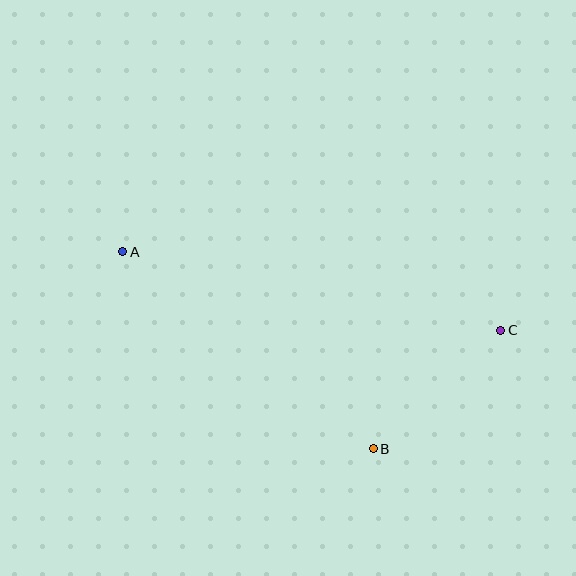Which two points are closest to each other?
Points B and C are closest to each other.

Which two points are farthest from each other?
Points A and C are farthest from each other.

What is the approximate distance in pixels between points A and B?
The distance between A and B is approximately 319 pixels.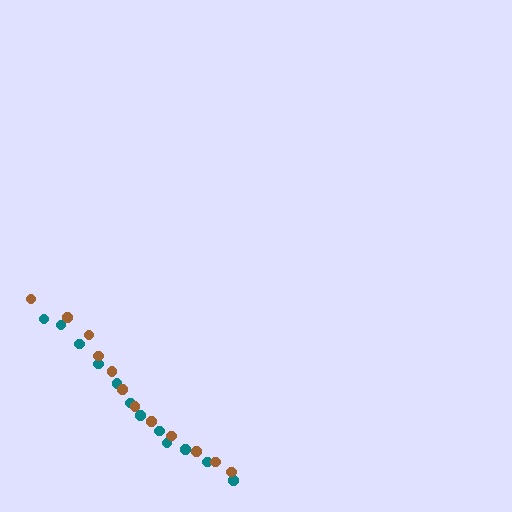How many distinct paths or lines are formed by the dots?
There are 2 distinct paths.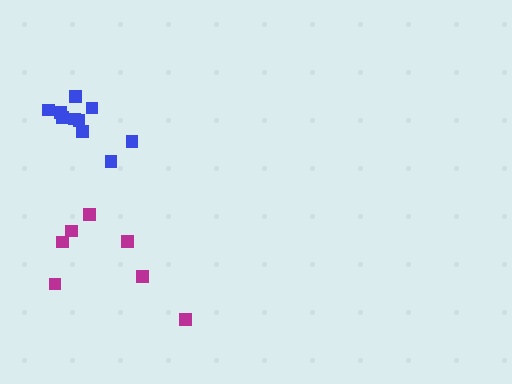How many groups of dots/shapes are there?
There are 2 groups.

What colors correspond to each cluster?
The clusters are colored: magenta, blue.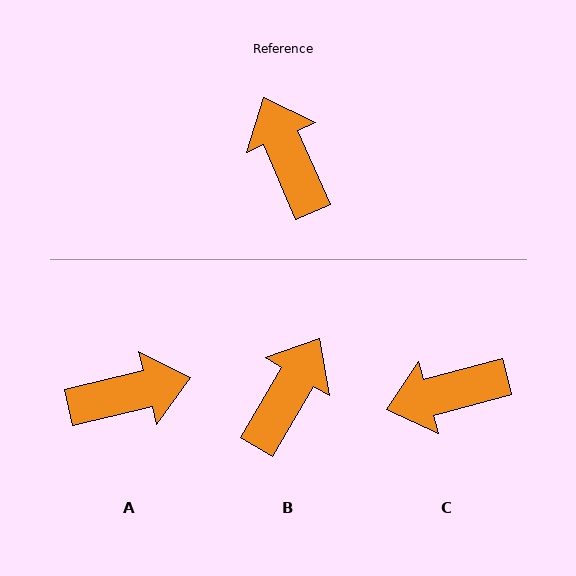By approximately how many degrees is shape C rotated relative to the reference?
Approximately 82 degrees counter-clockwise.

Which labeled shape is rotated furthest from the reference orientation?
A, about 100 degrees away.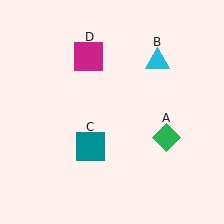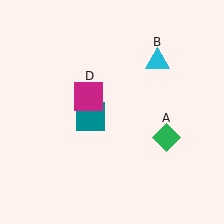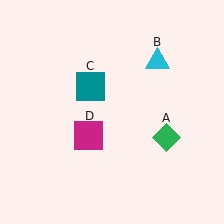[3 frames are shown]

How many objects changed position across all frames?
2 objects changed position: teal square (object C), magenta square (object D).